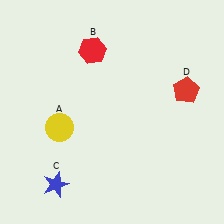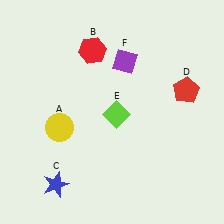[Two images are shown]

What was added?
A lime diamond (E), a purple diamond (F) were added in Image 2.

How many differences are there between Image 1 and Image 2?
There are 2 differences between the two images.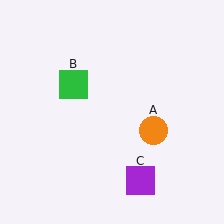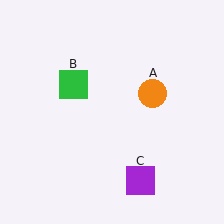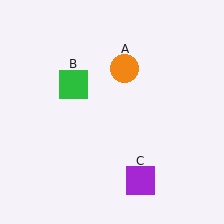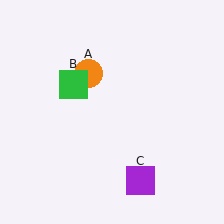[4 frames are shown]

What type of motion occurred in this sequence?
The orange circle (object A) rotated counterclockwise around the center of the scene.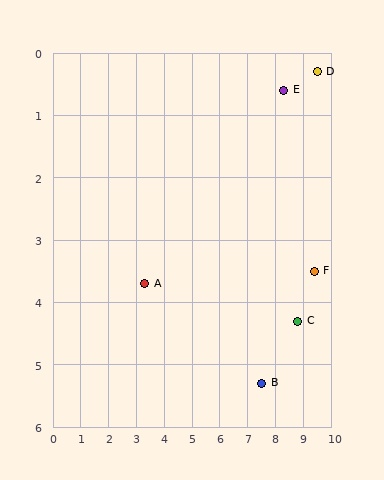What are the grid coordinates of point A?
Point A is at approximately (3.3, 3.7).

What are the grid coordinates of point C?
Point C is at approximately (8.8, 4.3).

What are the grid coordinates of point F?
Point F is at approximately (9.4, 3.5).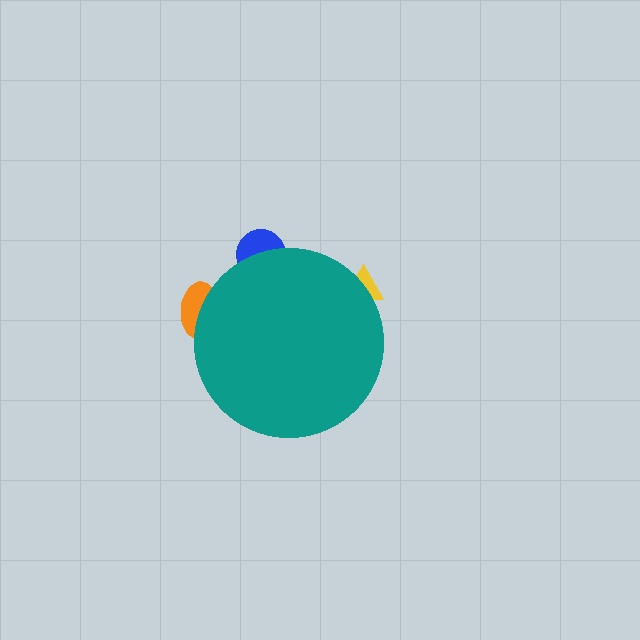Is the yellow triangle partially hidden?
Yes, the yellow triangle is partially hidden behind the teal circle.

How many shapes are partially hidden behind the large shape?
3 shapes are partially hidden.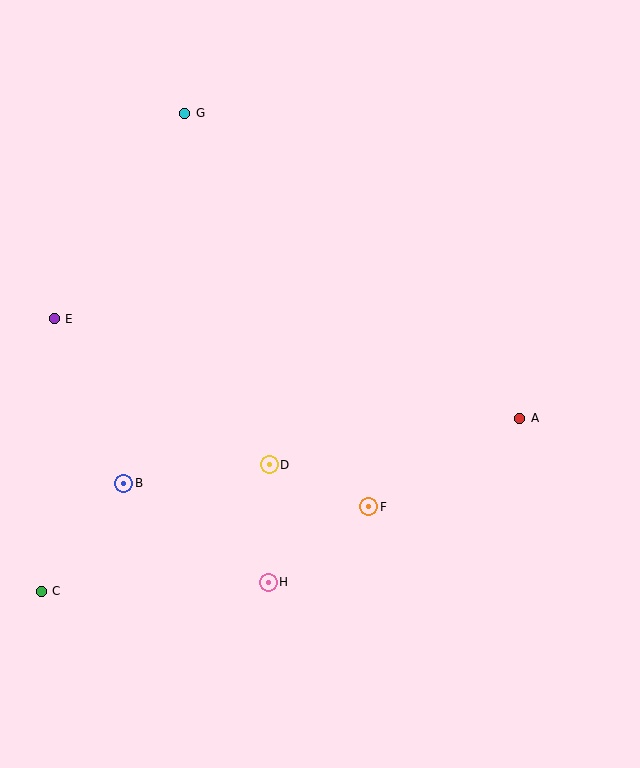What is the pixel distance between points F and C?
The distance between F and C is 338 pixels.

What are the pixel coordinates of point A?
Point A is at (520, 418).